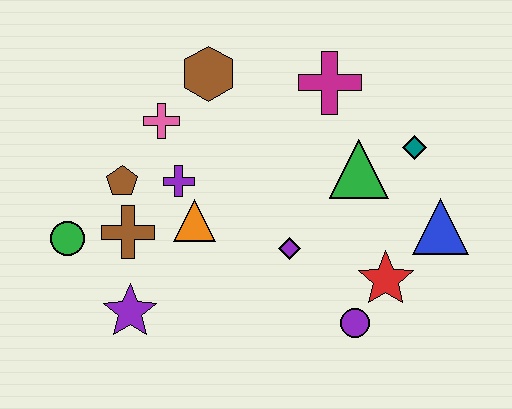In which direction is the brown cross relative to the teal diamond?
The brown cross is to the left of the teal diamond.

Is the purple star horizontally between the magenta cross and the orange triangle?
No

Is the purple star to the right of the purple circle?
No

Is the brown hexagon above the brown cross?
Yes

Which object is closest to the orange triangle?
The purple cross is closest to the orange triangle.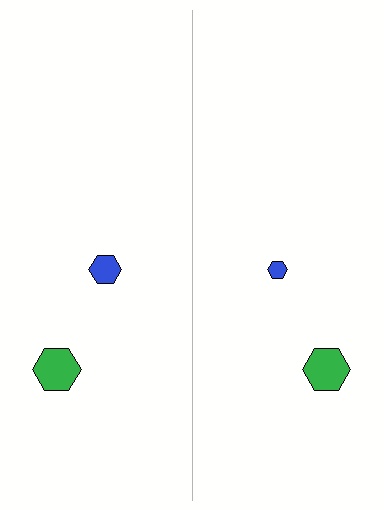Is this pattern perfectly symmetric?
No, the pattern is not perfectly symmetric. The blue hexagon on the right side has a different size than its mirror counterpart.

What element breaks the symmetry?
The blue hexagon on the right side has a different size than its mirror counterpart.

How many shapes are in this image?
There are 4 shapes in this image.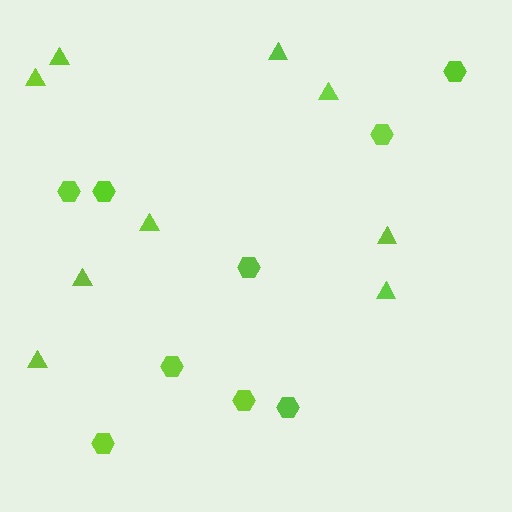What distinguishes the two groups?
There are 2 groups: one group of triangles (9) and one group of hexagons (9).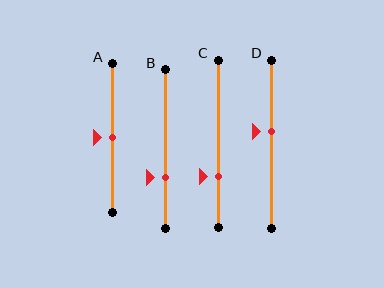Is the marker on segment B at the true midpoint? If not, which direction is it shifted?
No, the marker on segment B is shifted downward by about 18% of the segment length.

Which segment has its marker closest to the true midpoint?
Segment A has its marker closest to the true midpoint.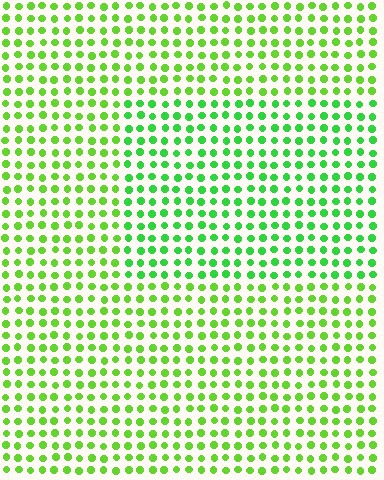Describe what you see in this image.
The image is filled with small lime elements in a uniform arrangement. A rectangle-shaped region is visible where the elements are tinted to a slightly different hue, forming a subtle color boundary.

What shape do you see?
I see a rectangle.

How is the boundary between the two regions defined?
The boundary is defined purely by a slight shift in hue (about 25 degrees). Spacing, size, and orientation are identical on both sides.